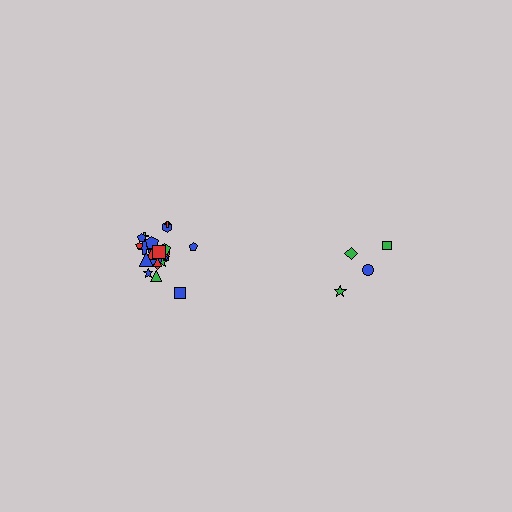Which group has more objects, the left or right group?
The left group.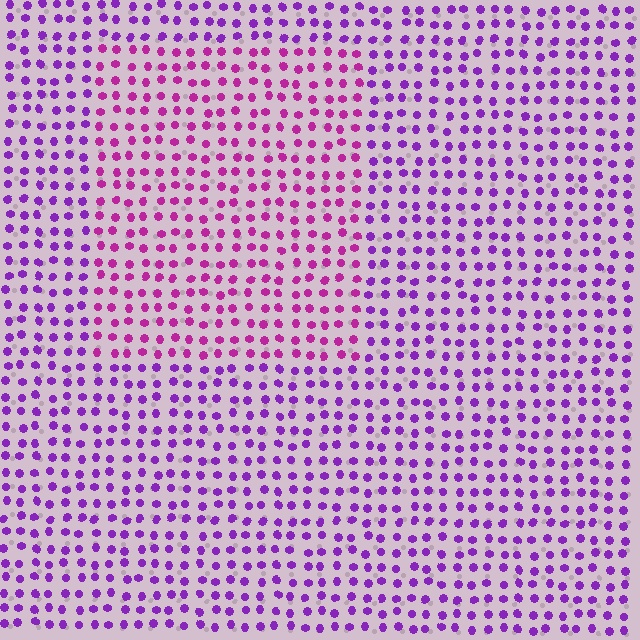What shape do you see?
I see a rectangle.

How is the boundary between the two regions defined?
The boundary is defined purely by a slight shift in hue (about 32 degrees). Spacing, size, and orientation are identical on both sides.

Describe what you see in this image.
The image is filled with small purple elements in a uniform arrangement. A rectangle-shaped region is visible where the elements are tinted to a slightly different hue, forming a subtle color boundary.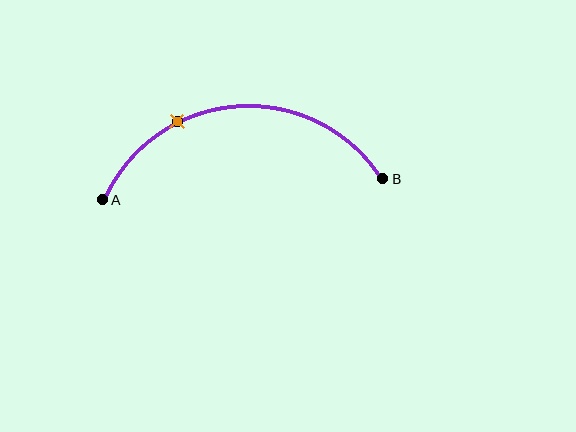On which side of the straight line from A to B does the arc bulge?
The arc bulges above the straight line connecting A and B.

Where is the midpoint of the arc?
The arc midpoint is the point on the curve farthest from the straight line joining A and B. It sits above that line.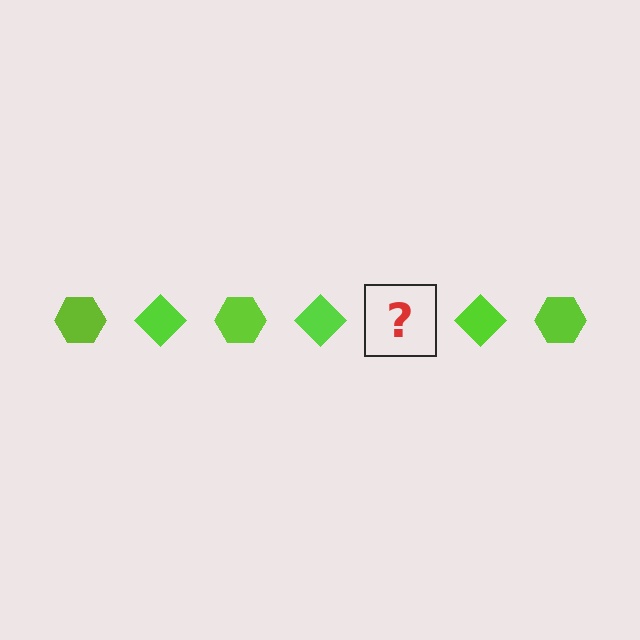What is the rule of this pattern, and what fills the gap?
The rule is that the pattern cycles through hexagon, diamond shapes in lime. The gap should be filled with a lime hexagon.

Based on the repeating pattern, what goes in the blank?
The blank should be a lime hexagon.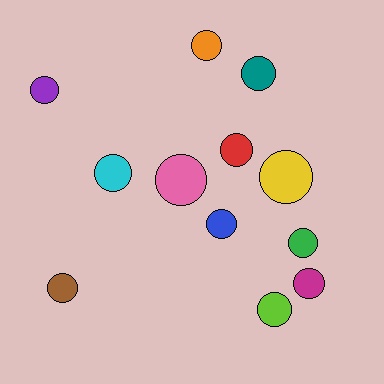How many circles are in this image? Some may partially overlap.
There are 12 circles.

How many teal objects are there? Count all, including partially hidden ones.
There is 1 teal object.